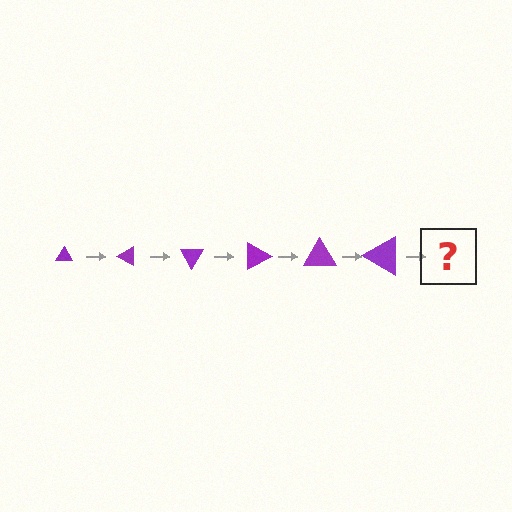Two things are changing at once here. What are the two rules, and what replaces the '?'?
The two rules are that the triangle grows larger each step and it rotates 30 degrees each step. The '?' should be a triangle, larger than the previous one and rotated 180 degrees from the start.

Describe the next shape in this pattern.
It should be a triangle, larger than the previous one and rotated 180 degrees from the start.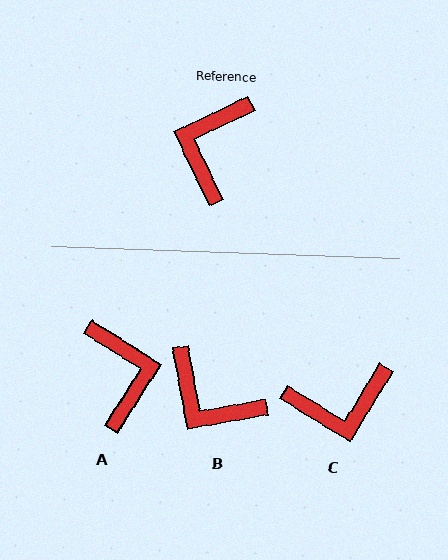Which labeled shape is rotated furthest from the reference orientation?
A, about 147 degrees away.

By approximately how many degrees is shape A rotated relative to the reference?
Approximately 147 degrees clockwise.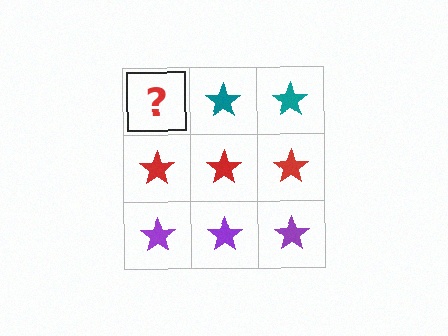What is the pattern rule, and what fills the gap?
The rule is that each row has a consistent color. The gap should be filled with a teal star.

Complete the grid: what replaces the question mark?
The question mark should be replaced with a teal star.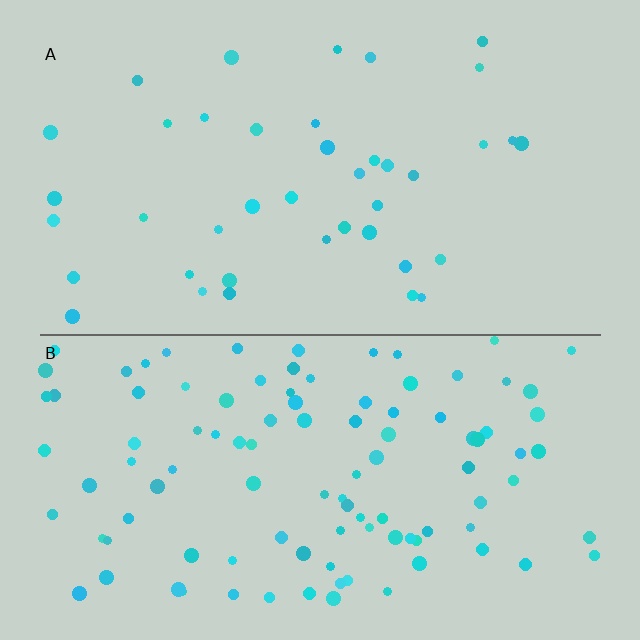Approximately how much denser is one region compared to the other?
Approximately 2.6× — region B over region A.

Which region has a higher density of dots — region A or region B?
B (the bottom).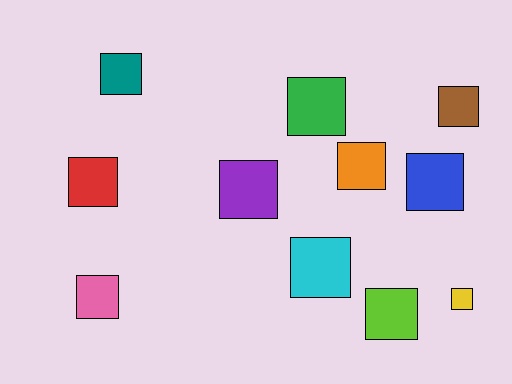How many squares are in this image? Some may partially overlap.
There are 11 squares.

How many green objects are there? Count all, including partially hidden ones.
There is 1 green object.